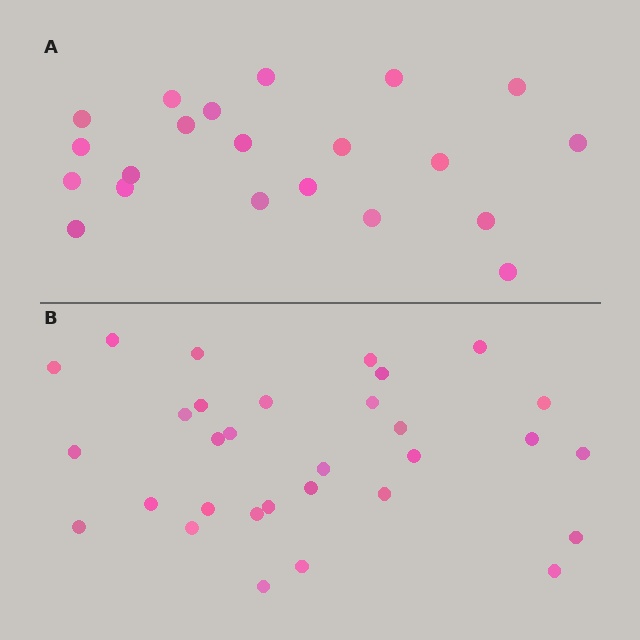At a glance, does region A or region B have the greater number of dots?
Region B (the bottom region) has more dots.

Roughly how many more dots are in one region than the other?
Region B has roughly 10 or so more dots than region A.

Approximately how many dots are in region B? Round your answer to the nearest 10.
About 30 dots. (The exact count is 31, which rounds to 30.)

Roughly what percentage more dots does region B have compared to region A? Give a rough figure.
About 50% more.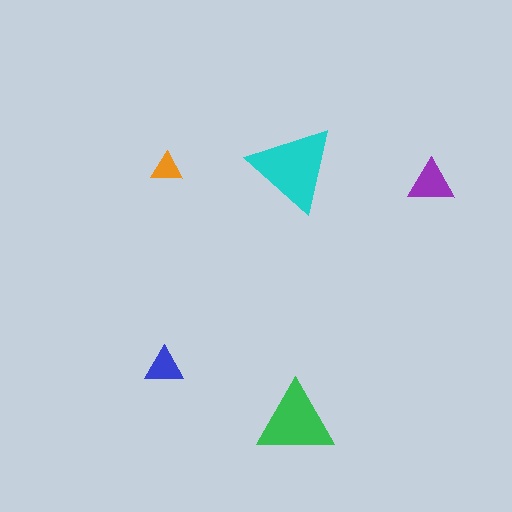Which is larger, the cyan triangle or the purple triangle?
The cyan one.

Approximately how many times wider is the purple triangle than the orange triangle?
About 1.5 times wider.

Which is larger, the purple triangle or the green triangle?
The green one.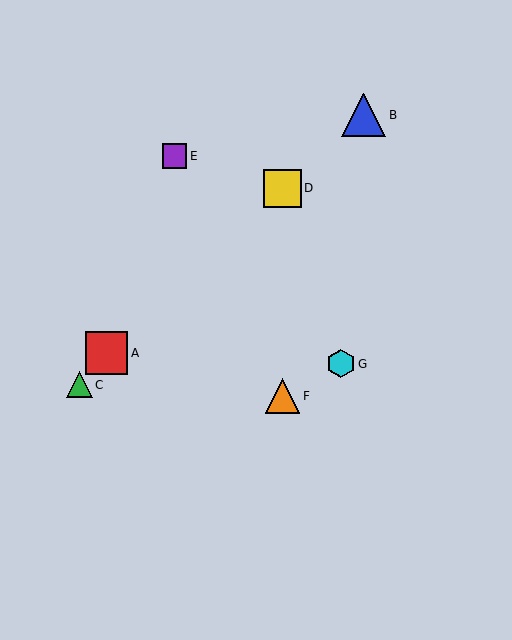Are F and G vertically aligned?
No, F is at x≈282 and G is at x≈341.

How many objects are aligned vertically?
2 objects (D, F) are aligned vertically.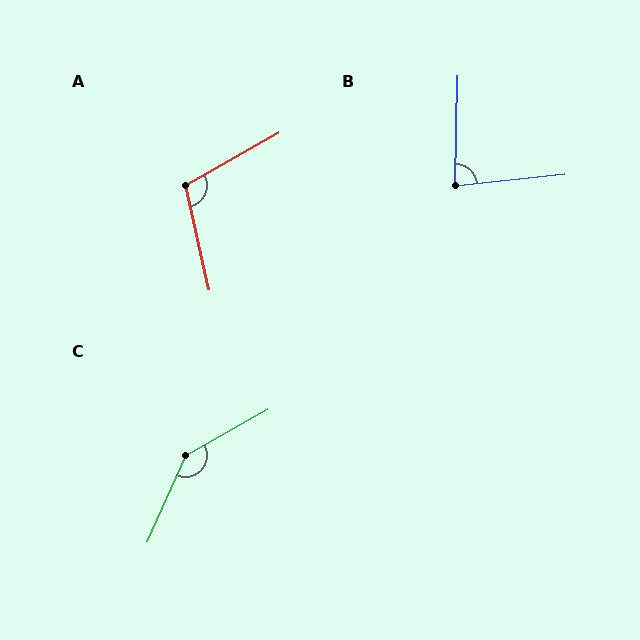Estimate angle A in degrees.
Approximately 107 degrees.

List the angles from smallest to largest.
B (83°), A (107°), C (143°).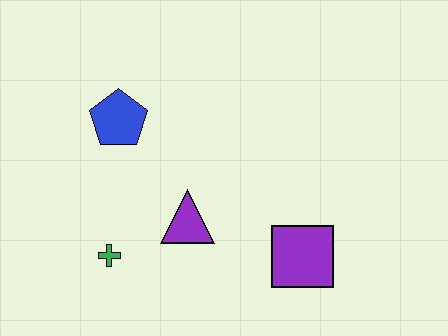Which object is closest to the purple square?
The purple triangle is closest to the purple square.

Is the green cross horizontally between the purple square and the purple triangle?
No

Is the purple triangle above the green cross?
Yes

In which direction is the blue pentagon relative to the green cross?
The blue pentagon is above the green cross.